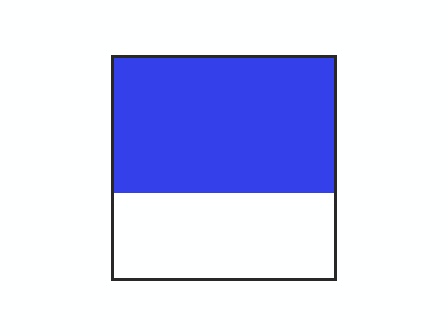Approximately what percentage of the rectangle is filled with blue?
Approximately 60%.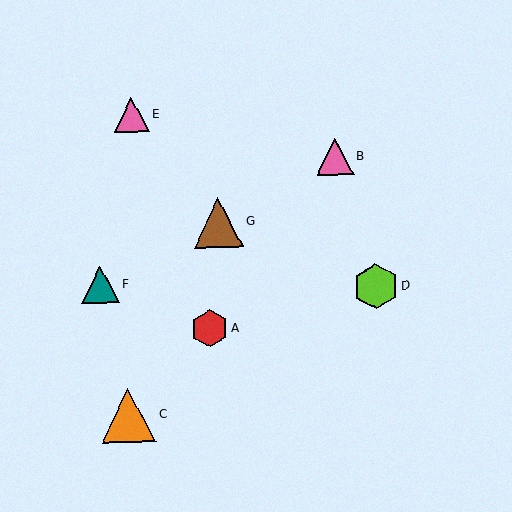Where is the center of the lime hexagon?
The center of the lime hexagon is at (376, 286).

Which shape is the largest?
The orange triangle (labeled C) is the largest.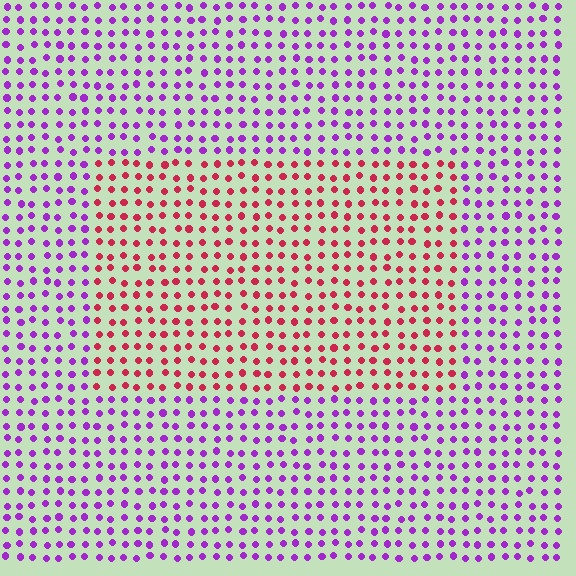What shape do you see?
I see a rectangle.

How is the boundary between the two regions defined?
The boundary is defined purely by a slight shift in hue (about 61 degrees). Spacing, size, and orientation are identical on both sides.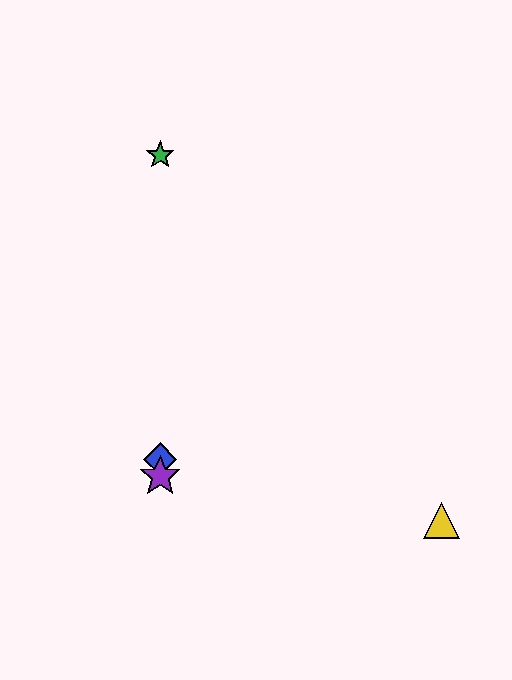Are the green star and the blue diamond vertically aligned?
Yes, both are at x≈160.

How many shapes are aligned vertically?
4 shapes (the red diamond, the blue diamond, the green star, the purple star) are aligned vertically.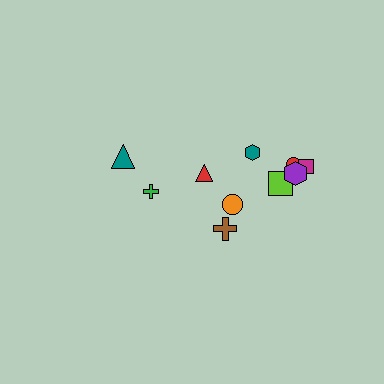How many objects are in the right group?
There are 6 objects.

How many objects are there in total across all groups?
There are 10 objects.